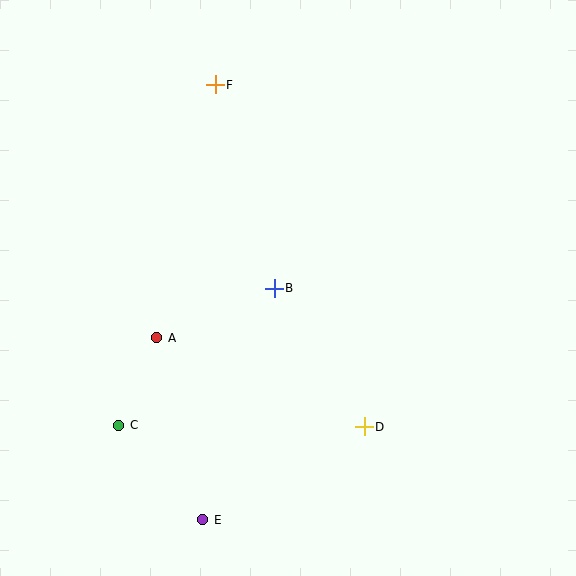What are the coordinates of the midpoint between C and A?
The midpoint between C and A is at (138, 382).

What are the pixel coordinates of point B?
Point B is at (274, 288).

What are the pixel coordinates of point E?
Point E is at (203, 520).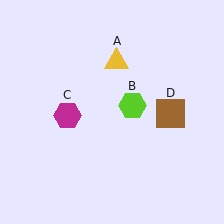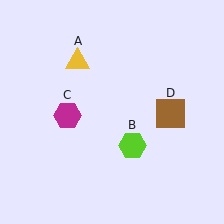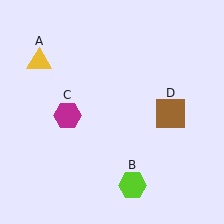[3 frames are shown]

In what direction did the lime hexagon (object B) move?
The lime hexagon (object B) moved down.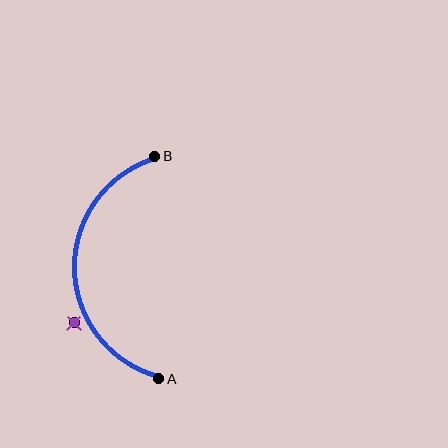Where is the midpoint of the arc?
The arc midpoint is the point on the curve farthest from the straight line joining A and B. It sits to the left of that line.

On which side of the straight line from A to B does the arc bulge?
The arc bulges to the left of the straight line connecting A and B.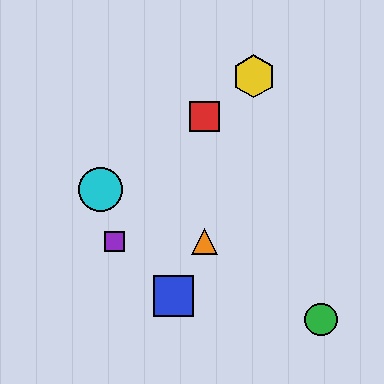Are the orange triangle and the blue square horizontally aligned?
No, the orange triangle is at y≈241 and the blue square is at y≈296.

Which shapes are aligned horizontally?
The purple square, the orange triangle are aligned horizontally.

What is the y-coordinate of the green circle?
The green circle is at y≈319.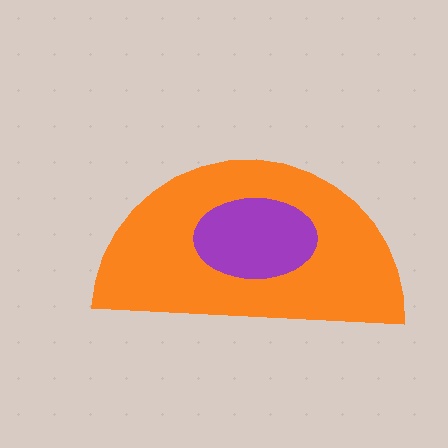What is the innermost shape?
The purple ellipse.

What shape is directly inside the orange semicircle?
The purple ellipse.